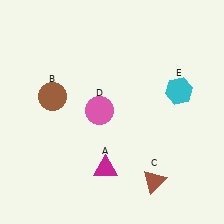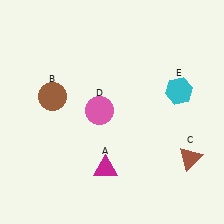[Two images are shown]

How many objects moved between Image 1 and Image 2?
1 object moved between the two images.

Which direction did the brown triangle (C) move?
The brown triangle (C) moved right.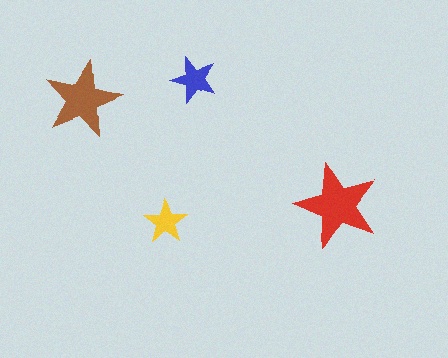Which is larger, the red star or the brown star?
The red one.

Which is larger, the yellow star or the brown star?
The brown one.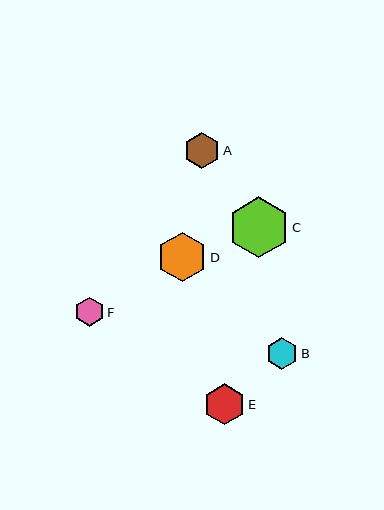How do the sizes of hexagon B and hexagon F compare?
Hexagon B and hexagon F are approximately the same size.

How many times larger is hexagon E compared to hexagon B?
Hexagon E is approximately 1.3 times the size of hexagon B.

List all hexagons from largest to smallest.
From largest to smallest: C, D, E, A, B, F.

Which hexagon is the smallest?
Hexagon F is the smallest with a size of approximately 29 pixels.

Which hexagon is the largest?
Hexagon C is the largest with a size of approximately 61 pixels.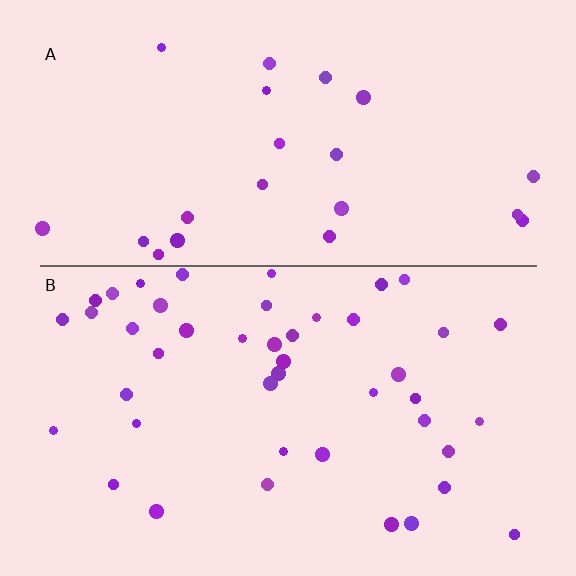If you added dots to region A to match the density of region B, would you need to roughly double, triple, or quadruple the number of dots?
Approximately double.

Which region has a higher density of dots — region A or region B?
B (the bottom).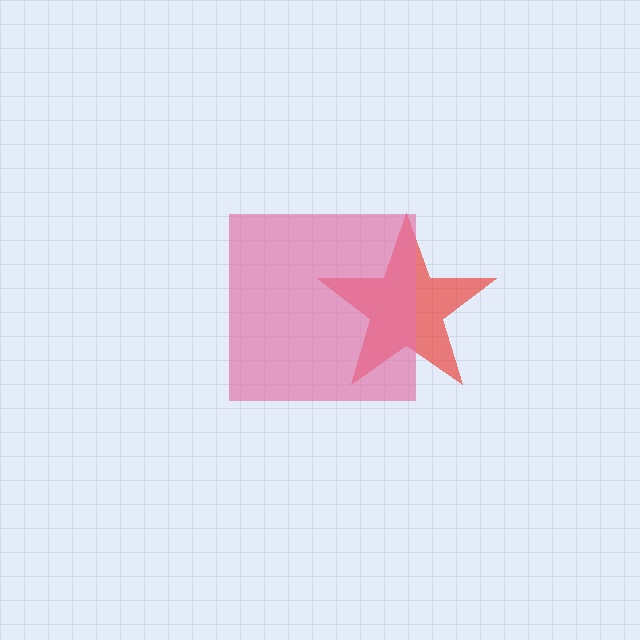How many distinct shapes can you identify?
There are 2 distinct shapes: a red star, a pink square.